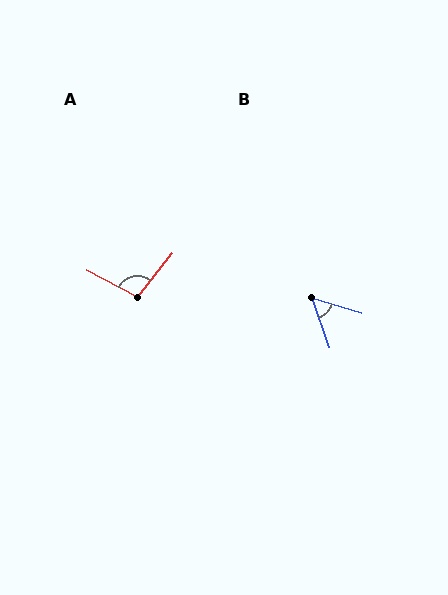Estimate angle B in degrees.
Approximately 53 degrees.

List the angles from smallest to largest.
B (53°), A (100°).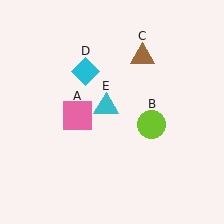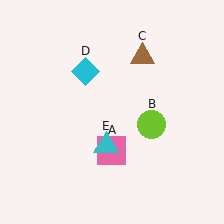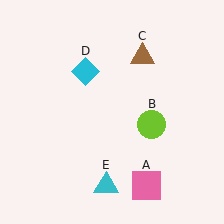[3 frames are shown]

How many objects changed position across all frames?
2 objects changed position: pink square (object A), cyan triangle (object E).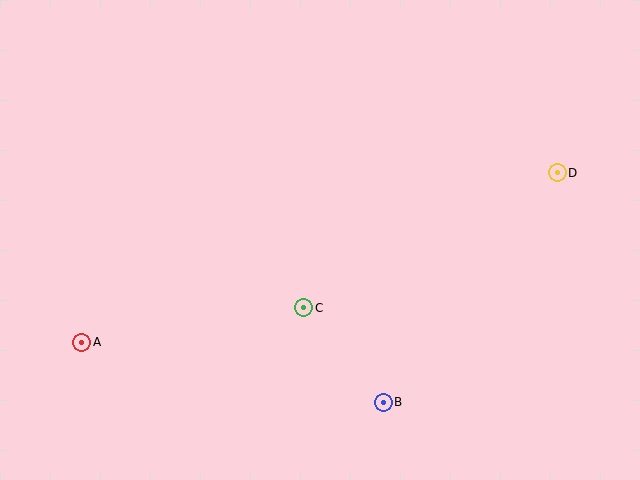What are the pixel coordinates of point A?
Point A is at (82, 342).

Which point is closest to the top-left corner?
Point A is closest to the top-left corner.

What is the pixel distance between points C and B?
The distance between C and B is 124 pixels.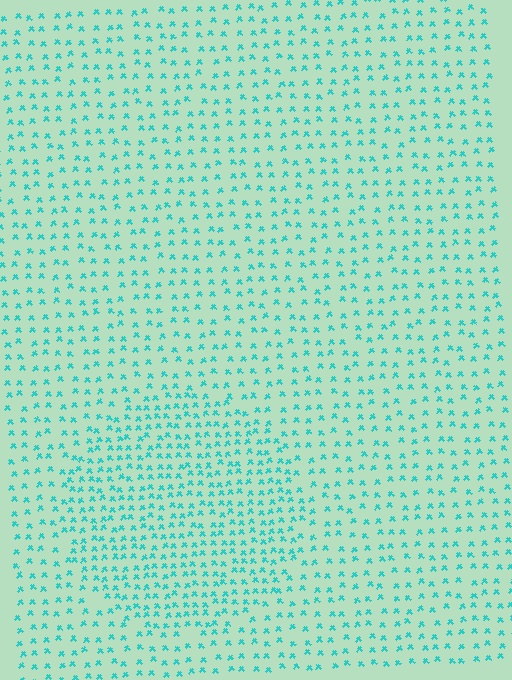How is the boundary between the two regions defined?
The boundary is defined by a change in element density (approximately 1.7x ratio). All elements are the same color, size, and shape.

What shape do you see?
I see a circle.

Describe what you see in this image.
The image contains small cyan elements arranged at two different densities. A circle-shaped region is visible where the elements are more densely packed than the surrounding area.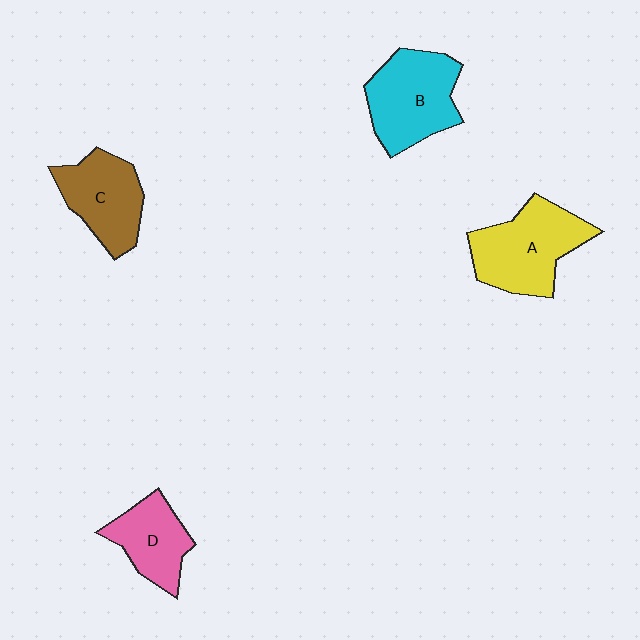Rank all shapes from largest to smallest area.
From largest to smallest: A (yellow), B (cyan), C (brown), D (pink).